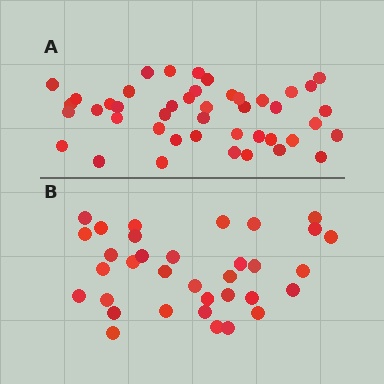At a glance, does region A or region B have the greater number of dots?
Region A (the top region) has more dots.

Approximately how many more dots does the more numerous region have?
Region A has roughly 10 or so more dots than region B.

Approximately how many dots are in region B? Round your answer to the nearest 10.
About 30 dots. (The exact count is 34, which rounds to 30.)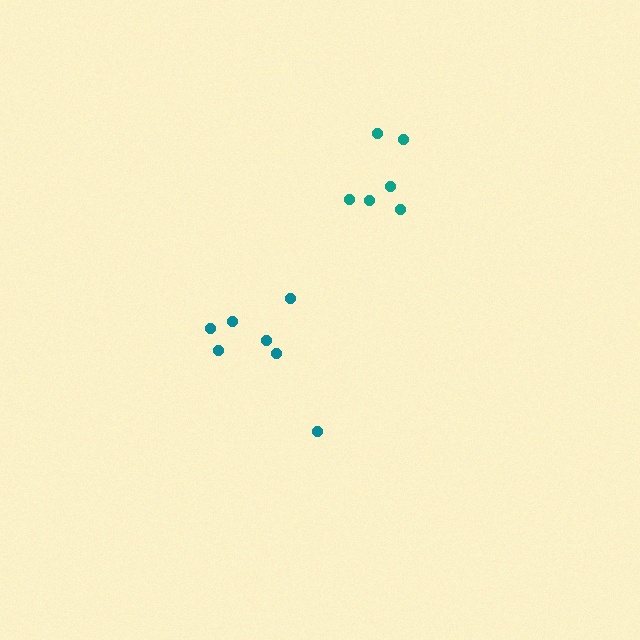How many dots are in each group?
Group 1: 7 dots, Group 2: 6 dots (13 total).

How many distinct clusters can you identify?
There are 2 distinct clusters.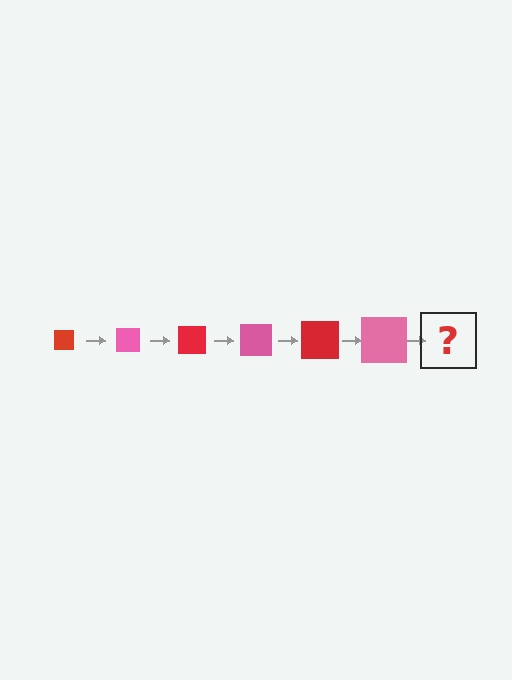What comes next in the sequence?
The next element should be a red square, larger than the previous one.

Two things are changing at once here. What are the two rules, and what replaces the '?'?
The two rules are that the square grows larger each step and the color cycles through red and pink. The '?' should be a red square, larger than the previous one.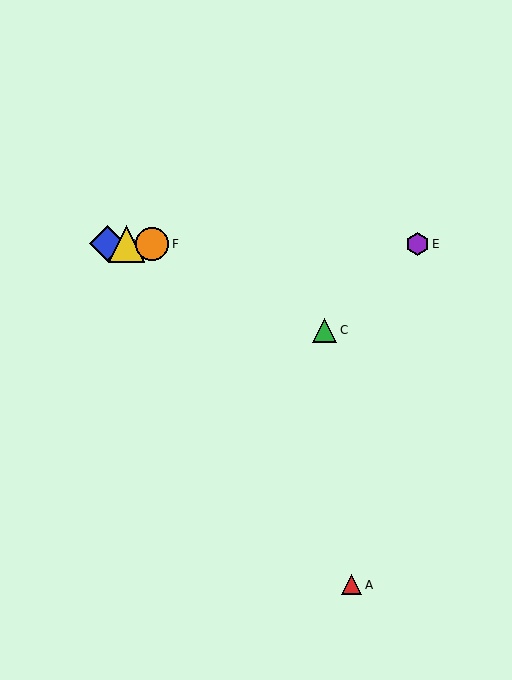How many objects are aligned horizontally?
4 objects (B, D, E, F) are aligned horizontally.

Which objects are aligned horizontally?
Objects B, D, E, F are aligned horizontally.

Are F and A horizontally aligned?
No, F is at y≈244 and A is at y≈585.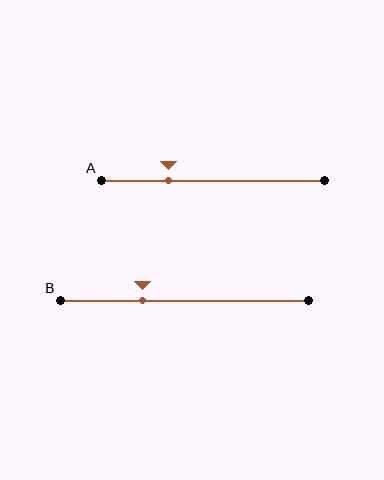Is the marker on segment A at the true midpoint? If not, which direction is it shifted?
No, the marker on segment A is shifted to the left by about 20% of the segment length.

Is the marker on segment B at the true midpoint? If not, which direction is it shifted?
No, the marker on segment B is shifted to the left by about 17% of the segment length.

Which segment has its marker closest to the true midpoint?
Segment B has its marker closest to the true midpoint.